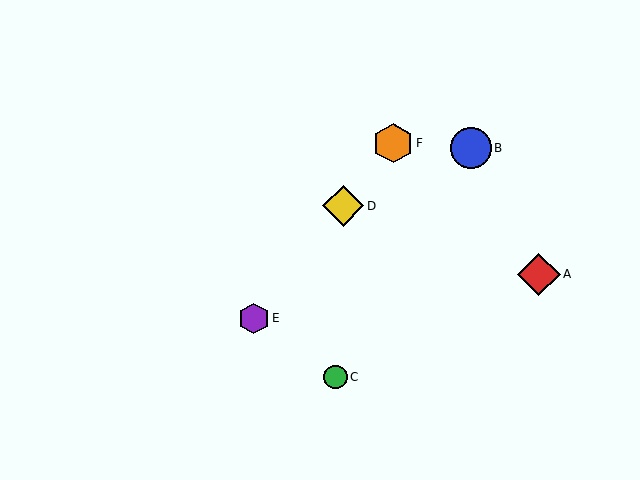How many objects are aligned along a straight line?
3 objects (D, E, F) are aligned along a straight line.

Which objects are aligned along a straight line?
Objects D, E, F are aligned along a straight line.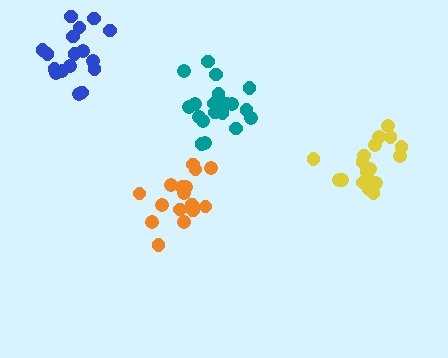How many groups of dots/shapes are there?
There are 4 groups.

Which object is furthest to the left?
The blue cluster is leftmost.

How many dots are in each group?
Group 1: 18 dots, Group 2: 20 dots, Group 3: 16 dots, Group 4: 17 dots (71 total).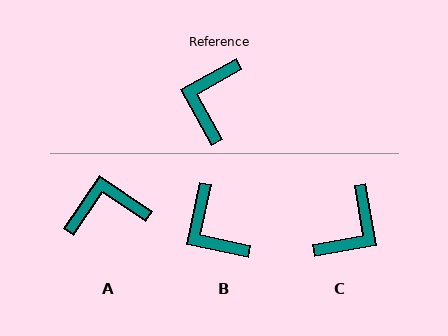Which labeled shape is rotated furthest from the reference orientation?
C, about 160 degrees away.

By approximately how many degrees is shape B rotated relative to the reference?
Approximately 48 degrees counter-clockwise.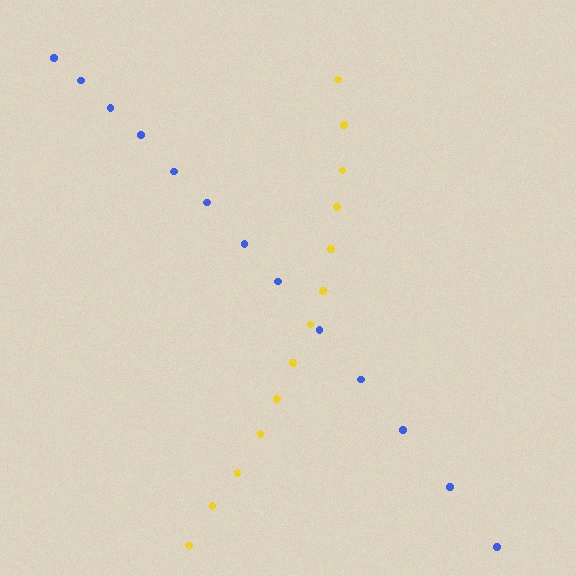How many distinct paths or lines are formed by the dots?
There are 2 distinct paths.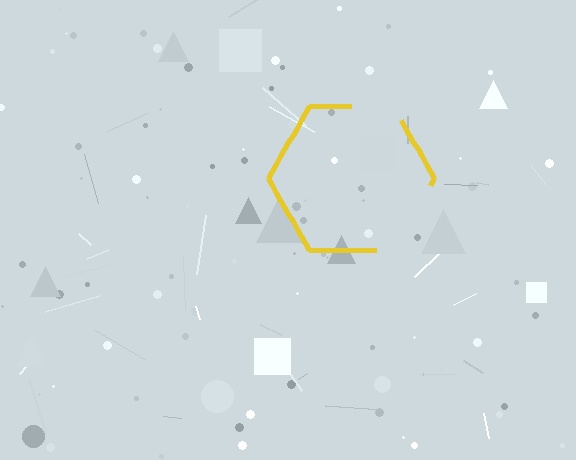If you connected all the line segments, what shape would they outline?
They would outline a hexagon.